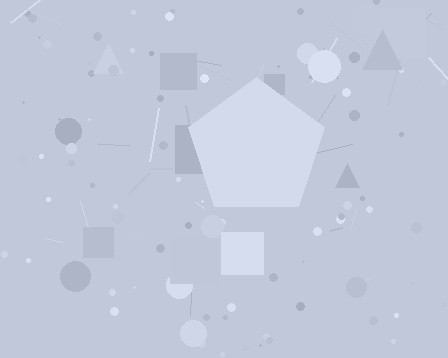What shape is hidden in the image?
A pentagon is hidden in the image.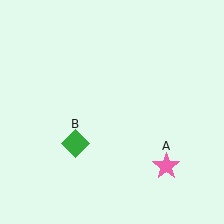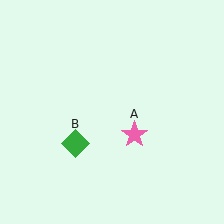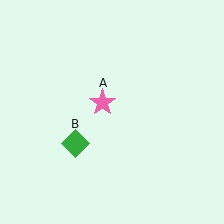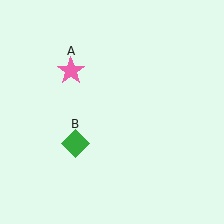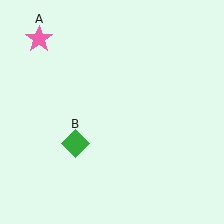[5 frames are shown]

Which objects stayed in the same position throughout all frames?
Green diamond (object B) remained stationary.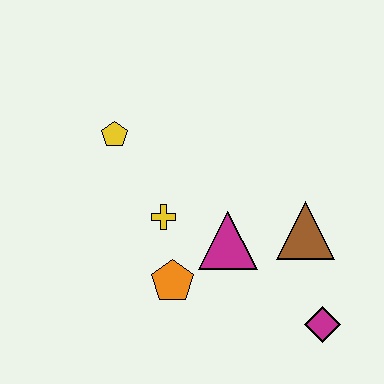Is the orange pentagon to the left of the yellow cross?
No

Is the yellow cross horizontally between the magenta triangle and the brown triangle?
No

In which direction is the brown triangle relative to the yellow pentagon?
The brown triangle is to the right of the yellow pentagon.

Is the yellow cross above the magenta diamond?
Yes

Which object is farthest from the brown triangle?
The yellow pentagon is farthest from the brown triangle.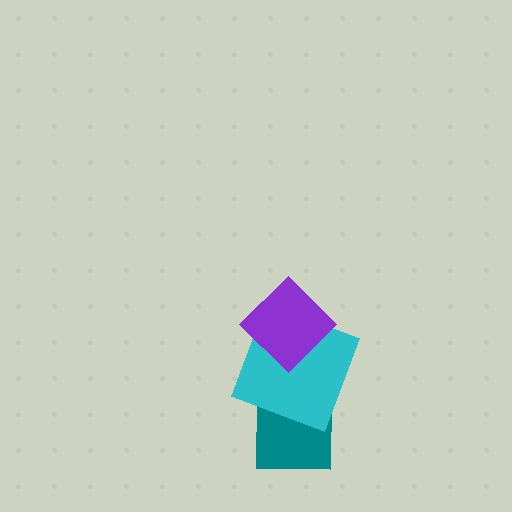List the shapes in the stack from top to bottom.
From top to bottom: the purple diamond, the cyan square, the teal square.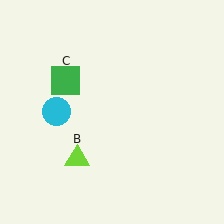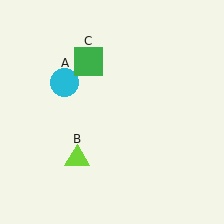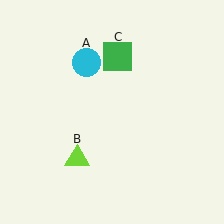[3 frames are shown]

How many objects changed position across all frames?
2 objects changed position: cyan circle (object A), green square (object C).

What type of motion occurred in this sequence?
The cyan circle (object A), green square (object C) rotated clockwise around the center of the scene.